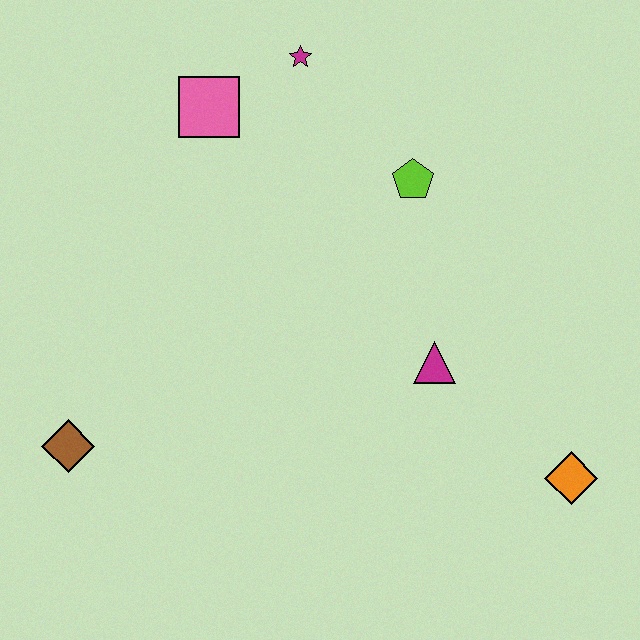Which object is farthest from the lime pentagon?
The brown diamond is farthest from the lime pentagon.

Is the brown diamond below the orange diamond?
No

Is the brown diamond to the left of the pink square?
Yes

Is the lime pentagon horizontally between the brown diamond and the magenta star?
No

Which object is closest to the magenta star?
The pink square is closest to the magenta star.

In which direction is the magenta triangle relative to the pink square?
The magenta triangle is below the pink square.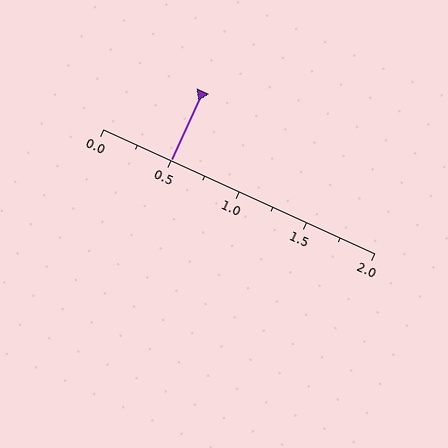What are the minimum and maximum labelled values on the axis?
The axis runs from 0.0 to 2.0.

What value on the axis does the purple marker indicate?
The marker indicates approximately 0.5.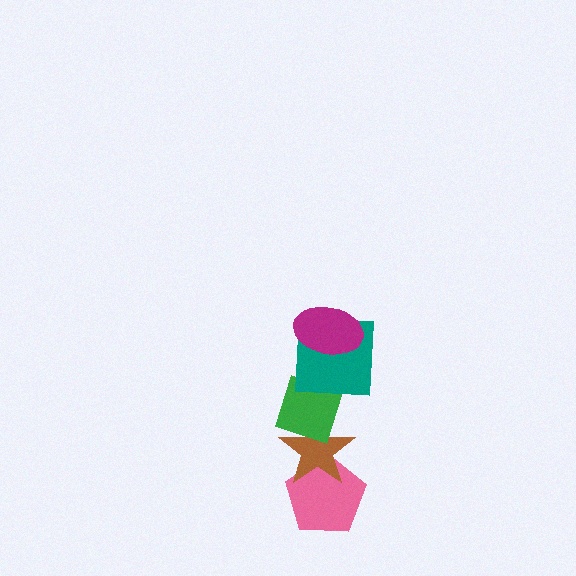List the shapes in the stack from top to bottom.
From top to bottom: the magenta ellipse, the teal square, the green diamond, the brown star, the pink pentagon.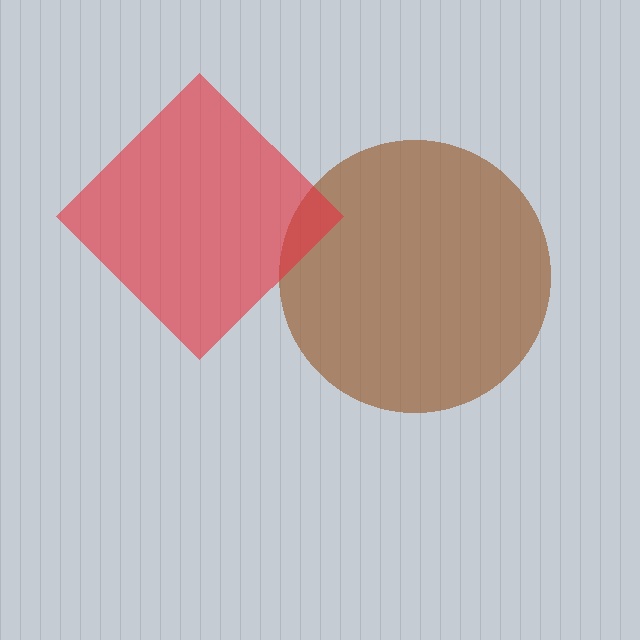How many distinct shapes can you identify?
There are 2 distinct shapes: a brown circle, a red diamond.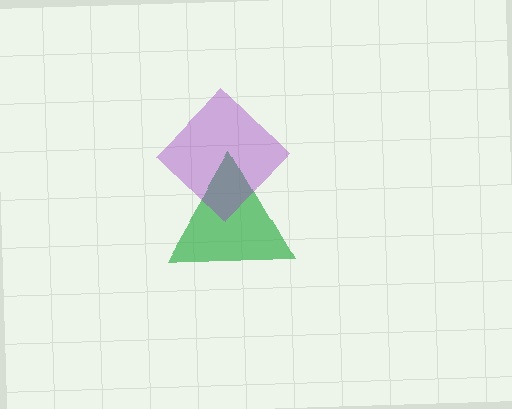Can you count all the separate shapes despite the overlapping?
Yes, there are 2 separate shapes.